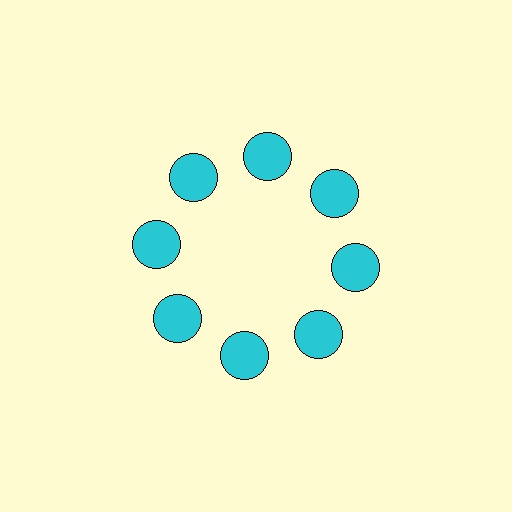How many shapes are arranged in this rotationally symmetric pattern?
There are 8 shapes, arranged in 8 groups of 1.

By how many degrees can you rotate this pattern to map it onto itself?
The pattern maps onto itself every 45 degrees of rotation.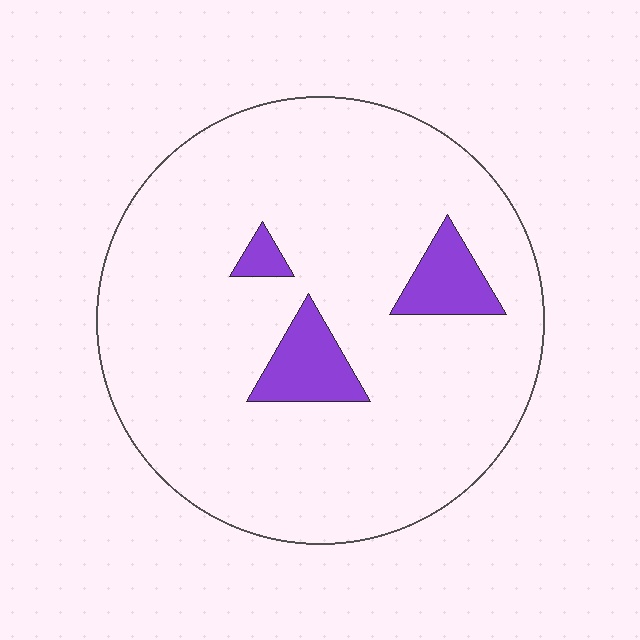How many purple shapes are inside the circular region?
3.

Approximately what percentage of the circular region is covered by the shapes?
Approximately 10%.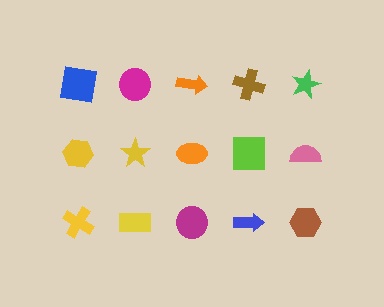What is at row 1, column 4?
A brown cross.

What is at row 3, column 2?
A yellow rectangle.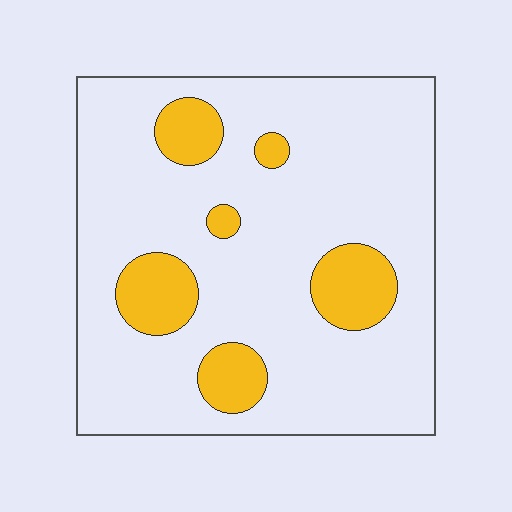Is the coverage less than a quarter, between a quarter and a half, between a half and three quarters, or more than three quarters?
Less than a quarter.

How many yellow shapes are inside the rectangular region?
6.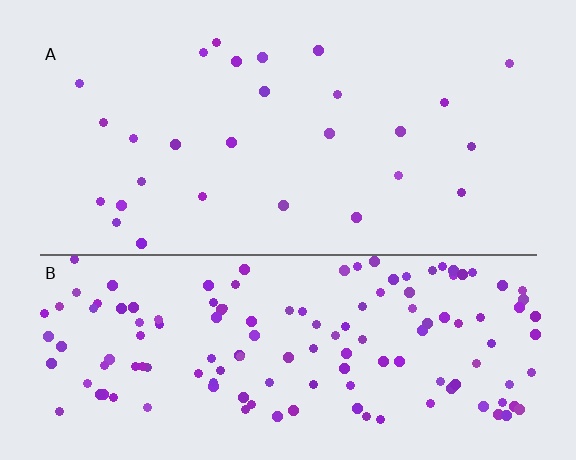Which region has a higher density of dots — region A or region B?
B (the bottom).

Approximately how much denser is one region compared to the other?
Approximately 4.9× — region B over region A.